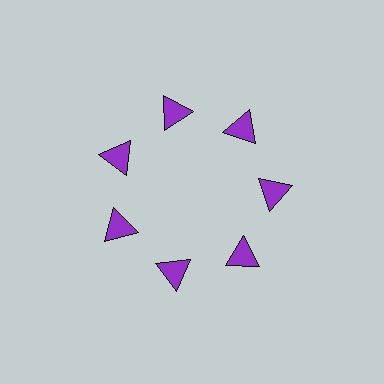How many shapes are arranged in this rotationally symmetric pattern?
There are 7 shapes, arranged in 7 groups of 1.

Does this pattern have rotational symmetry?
Yes, this pattern has 7-fold rotational symmetry. It looks the same after rotating 51 degrees around the center.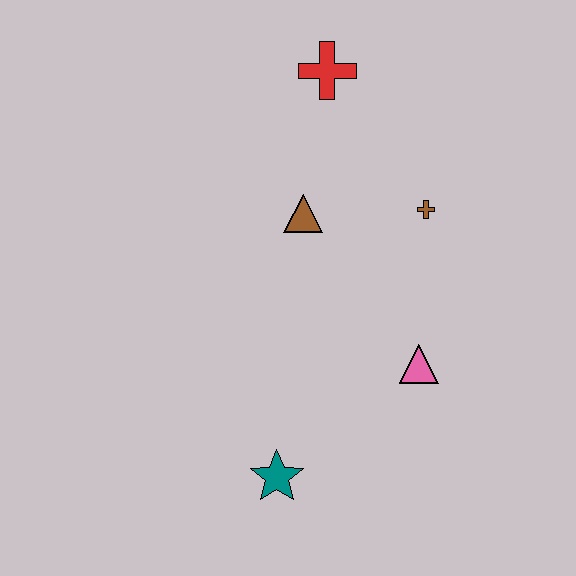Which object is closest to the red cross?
The brown triangle is closest to the red cross.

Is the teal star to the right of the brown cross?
No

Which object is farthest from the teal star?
The red cross is farthest from the teal star.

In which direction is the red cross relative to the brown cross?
The red cross is above the brown cross.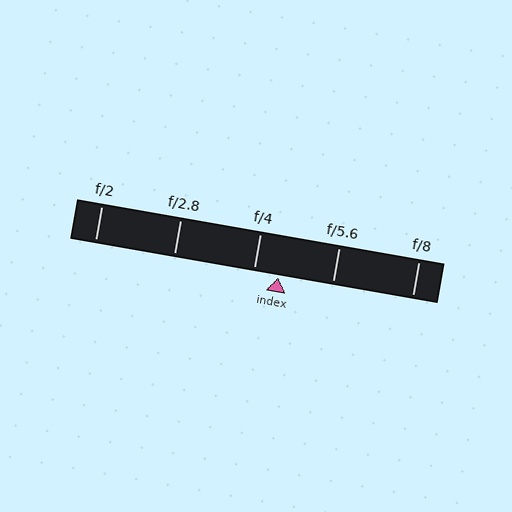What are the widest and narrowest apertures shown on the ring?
The widest aperture shown is f/2 and the narrowest is f/8.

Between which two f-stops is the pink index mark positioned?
The index mark is between f/4 and f/5.6.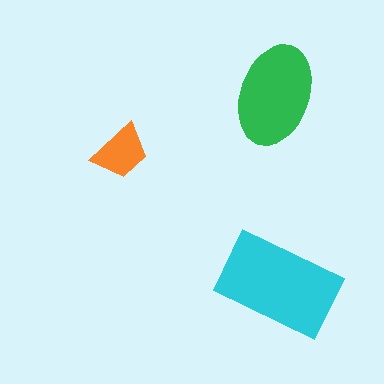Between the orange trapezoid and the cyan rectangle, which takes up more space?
The cyan rectangle.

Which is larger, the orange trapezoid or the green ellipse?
The green ellipse.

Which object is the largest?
The cyan rectangle.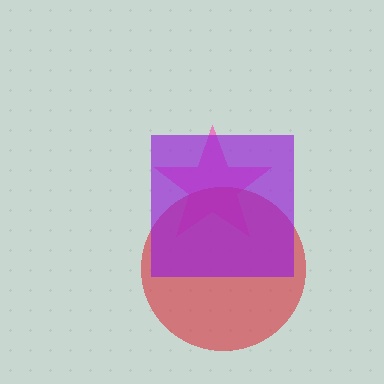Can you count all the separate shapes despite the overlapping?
Yes, there are 3 separate shapes.